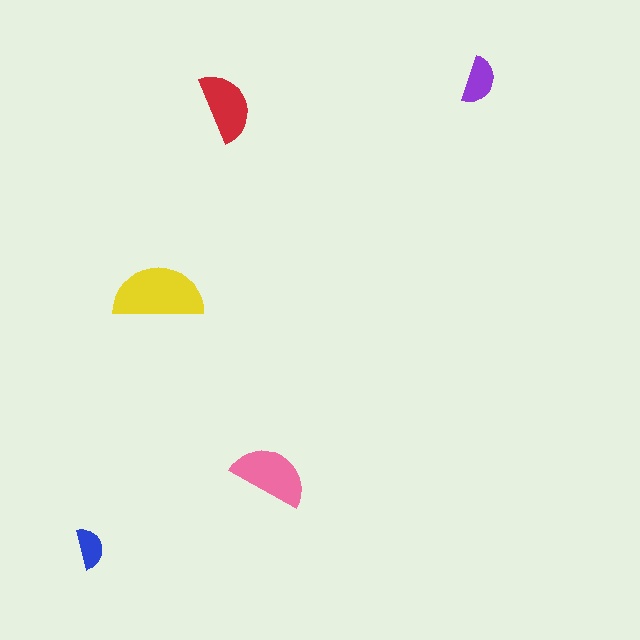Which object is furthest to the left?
The blue semicircle is leftmost.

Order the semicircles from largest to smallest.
the yellow one, the pink one, the red one, the purple one, the blue one.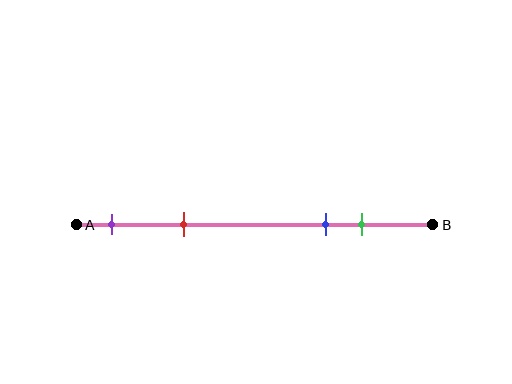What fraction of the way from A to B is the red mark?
The red mark is approximately 30% (0.3) of the way from A to B.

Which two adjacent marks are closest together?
The blue and green marks are the closest adjacent pair.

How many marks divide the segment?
There are 4 marks dividing the segment.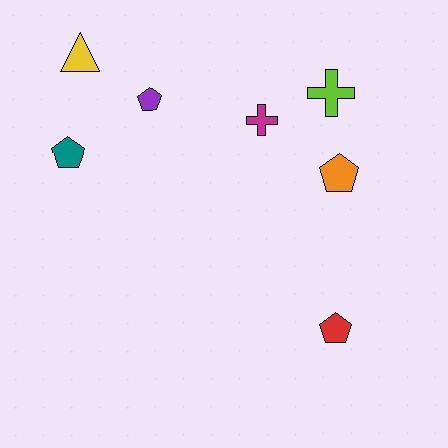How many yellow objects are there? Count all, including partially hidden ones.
There is 1 yellow object.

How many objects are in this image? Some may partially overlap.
There are 7 objects.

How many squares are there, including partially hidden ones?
There are no squares.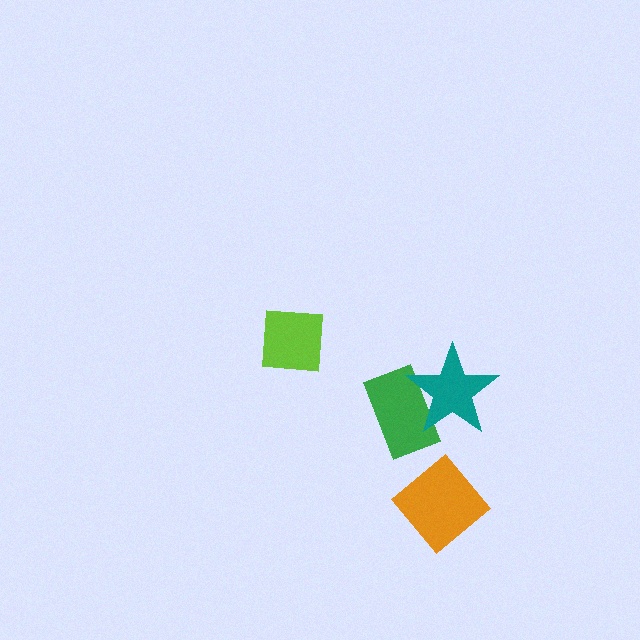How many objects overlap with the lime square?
0 objects overlap with the lime square.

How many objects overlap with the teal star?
1 object overlaps with the teal star.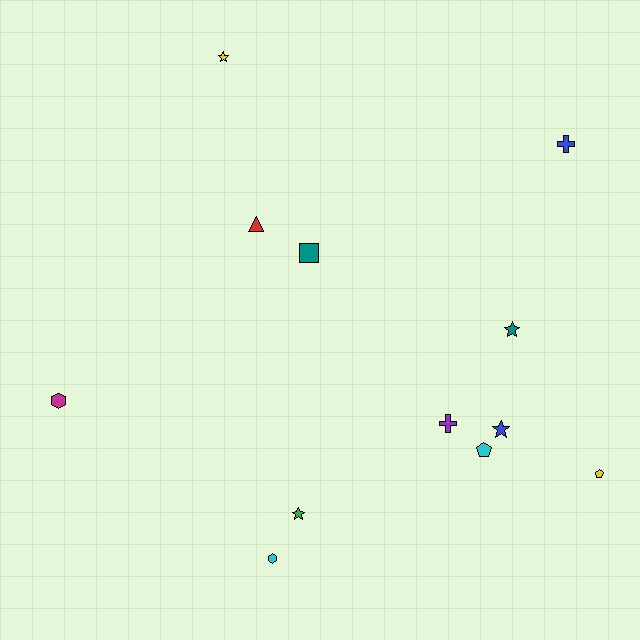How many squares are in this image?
There is 1 square.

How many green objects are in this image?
There is 1 green object.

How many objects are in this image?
There are 12 objects.